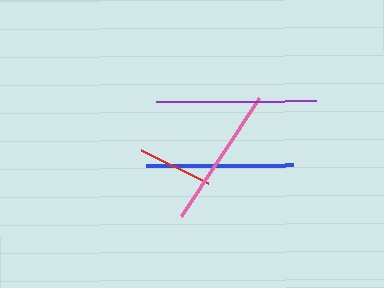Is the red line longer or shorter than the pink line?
The pink line is longer than the red line.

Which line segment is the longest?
The purple line is the longest at approximately 161 pixels.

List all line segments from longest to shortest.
From longest to shortest: purple, blue, pink, red.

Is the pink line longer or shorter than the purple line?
The purple line is longer than the pink line.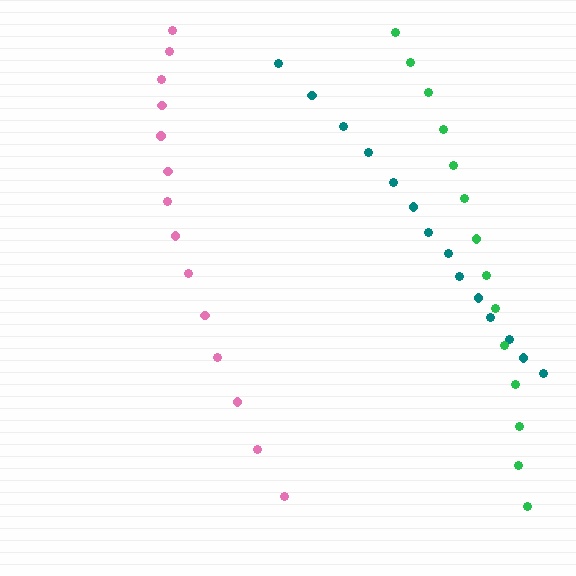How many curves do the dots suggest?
There are 3 distinct paths.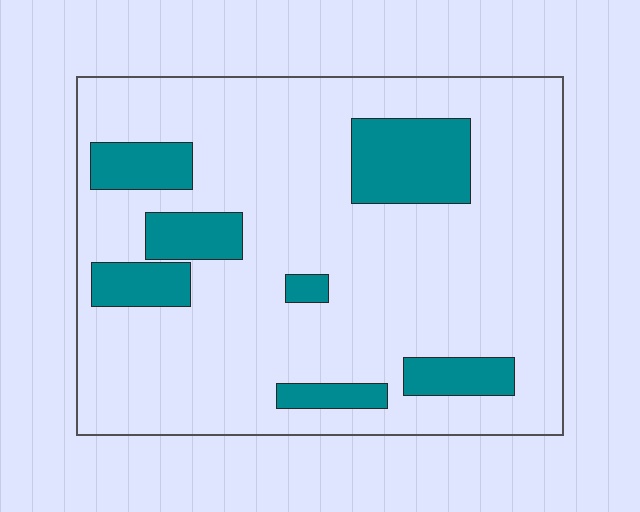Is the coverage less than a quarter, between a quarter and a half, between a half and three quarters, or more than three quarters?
Less than a quarter.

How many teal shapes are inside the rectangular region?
7.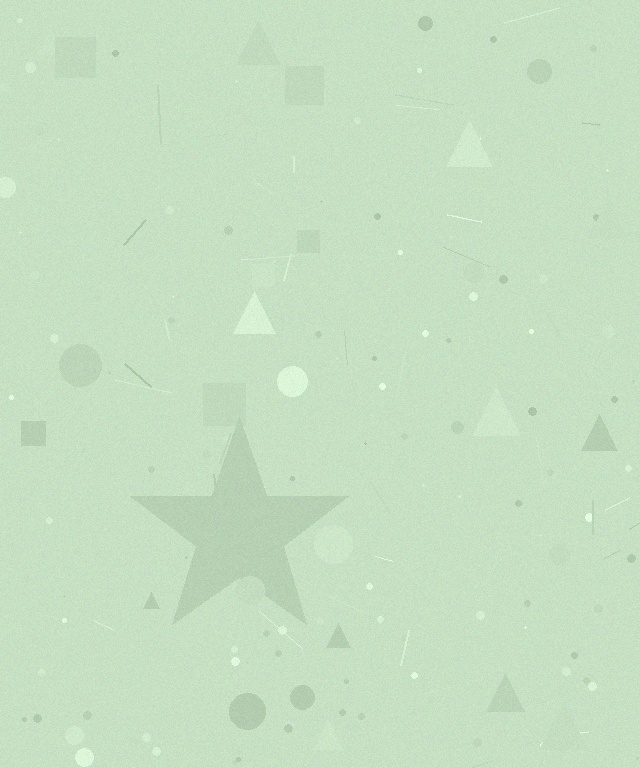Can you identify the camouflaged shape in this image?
The camouflaged shape is a star.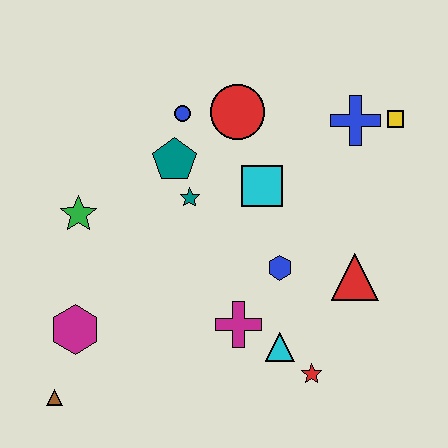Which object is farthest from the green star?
The yellow square is farthest from the green star.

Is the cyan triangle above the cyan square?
No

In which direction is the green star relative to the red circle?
The green star is to the left of the red circle.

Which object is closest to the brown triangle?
The magenta hexagon is closest to the brown triangle.